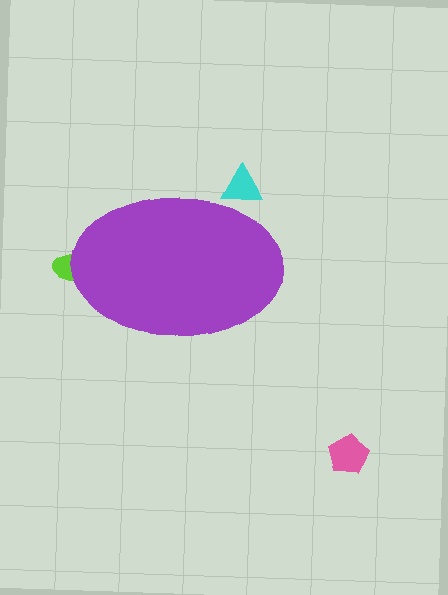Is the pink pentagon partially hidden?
No, the pink pentagon is fully visible.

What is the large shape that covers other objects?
A purple ellipse.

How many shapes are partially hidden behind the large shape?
2 shapes are partially hidden.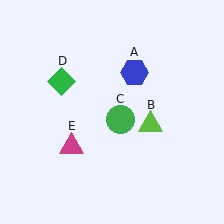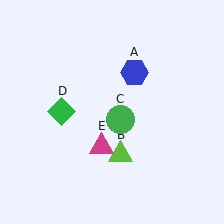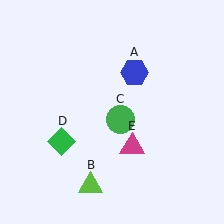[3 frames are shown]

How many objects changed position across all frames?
3 objects changed position: lime triangle (object B), green diamond (object D), magenta triangle (object E).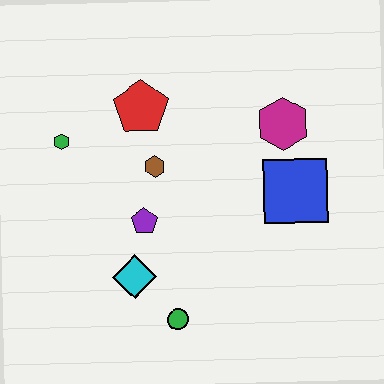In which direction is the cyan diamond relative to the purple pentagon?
The cyan diamond is below the purple pentagon.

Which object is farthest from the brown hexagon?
The green circle is farthest from the brown hexagon.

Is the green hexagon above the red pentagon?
No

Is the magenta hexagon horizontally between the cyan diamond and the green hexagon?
No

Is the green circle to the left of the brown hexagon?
No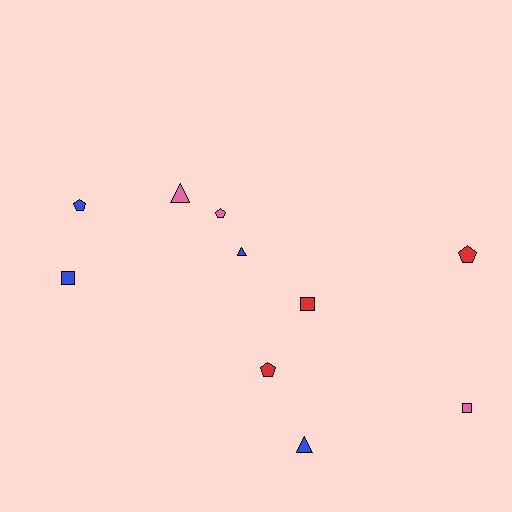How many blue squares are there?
There is 1 blue square.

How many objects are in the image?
There are 10 objects.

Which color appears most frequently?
Blue, with 4 objects.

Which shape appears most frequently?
Pentagon, with 4 objects.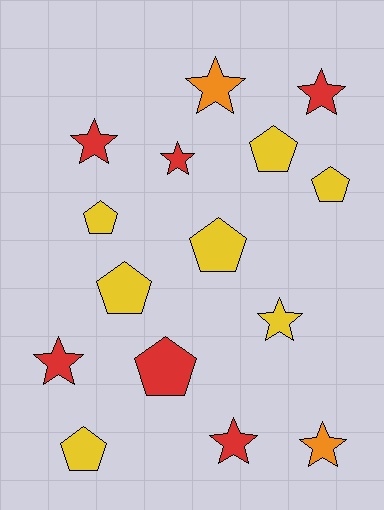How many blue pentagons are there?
There are no blue pentagons.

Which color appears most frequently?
Yellow, with 7 objects.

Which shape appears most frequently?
Star, with 8 objects.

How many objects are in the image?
There are 15 objects.